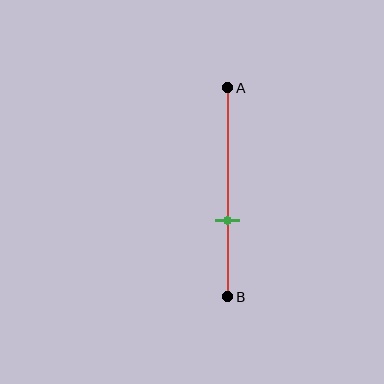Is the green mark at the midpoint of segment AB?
No, the mark is at about 65% from A, not at the 50% midpoint.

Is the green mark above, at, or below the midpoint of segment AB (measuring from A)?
The green mark is below the midpoint of segment AB.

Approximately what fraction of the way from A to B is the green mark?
The green mark is approximately 65% of the way from A to B.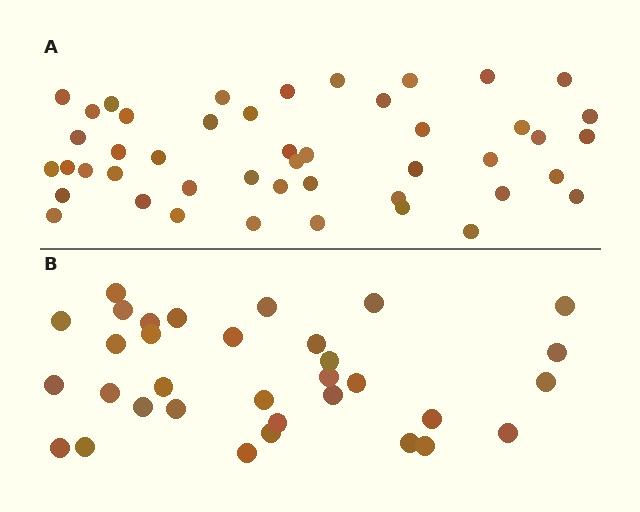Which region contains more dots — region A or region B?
Region A (the top region) has more dots.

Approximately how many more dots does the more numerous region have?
Region A has approximately 15 more dots than region B.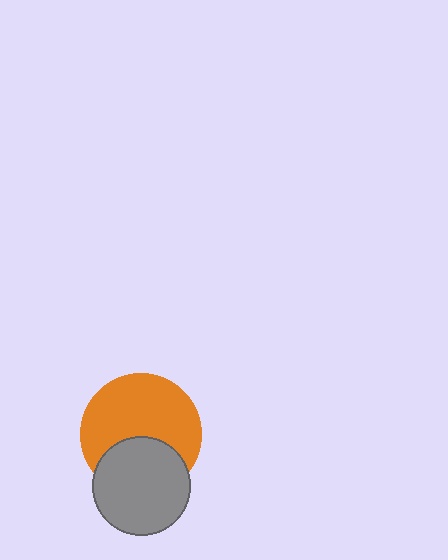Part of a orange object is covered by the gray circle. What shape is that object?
It is a circle.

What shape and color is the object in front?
The object in front is a gray circle.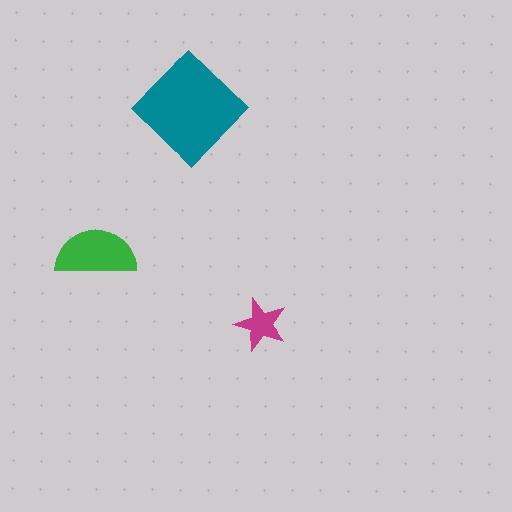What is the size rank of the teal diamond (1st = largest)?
1st.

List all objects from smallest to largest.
The magenta star, the green semicircle, the teal diamond.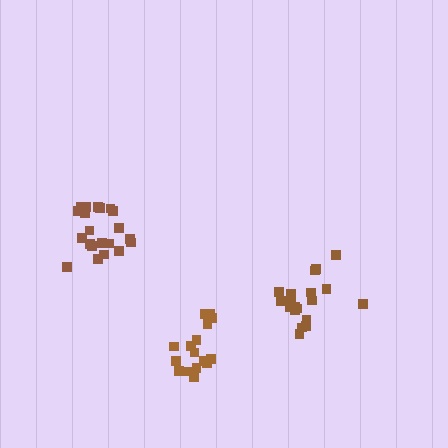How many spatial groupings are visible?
There are 3 spatial groupings.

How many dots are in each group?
Group 1: 21 dots, Group 2: 17 dots, Group 3: 19 dots (57 total).